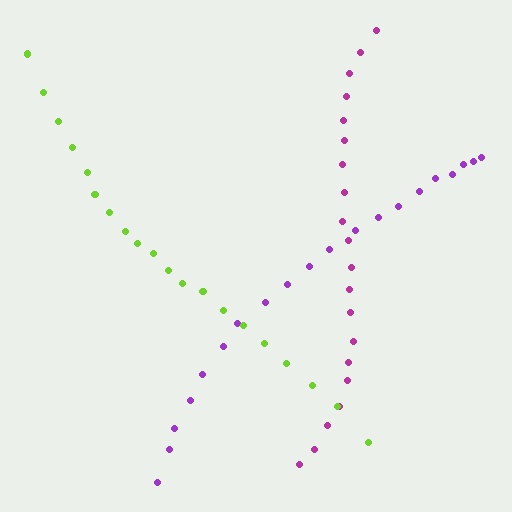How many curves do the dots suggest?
There are 3 distinct paths.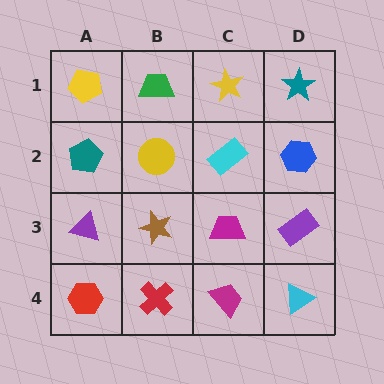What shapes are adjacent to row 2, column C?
A yellow star (row 1, column C), a magenta trapezoid (row 3, column C), a yellow circle (row 2, column B), a blue hexagon (row 2, column D).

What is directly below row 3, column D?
A cyan triangle.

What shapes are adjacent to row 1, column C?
A cyan rectangle (row 2, column C), a green trapezoid (row 1, column B), a teal star (row 1, column D).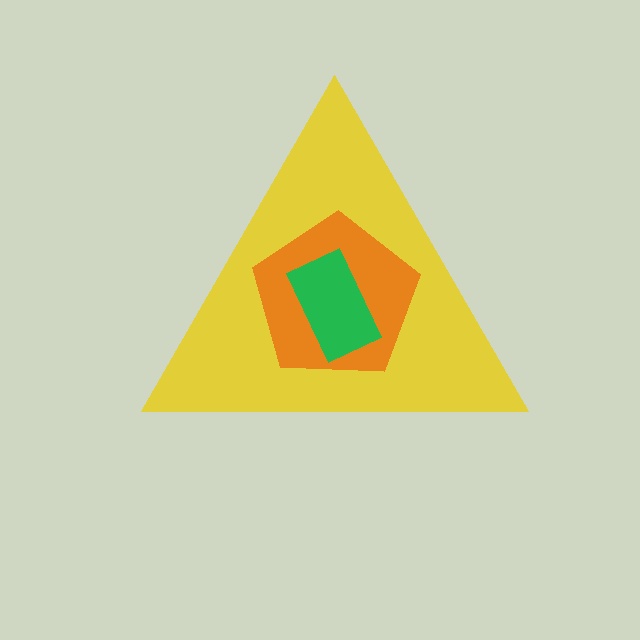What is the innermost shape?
The green rectangle.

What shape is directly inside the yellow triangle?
The orange pentagon.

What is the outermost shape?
The yellow triangle.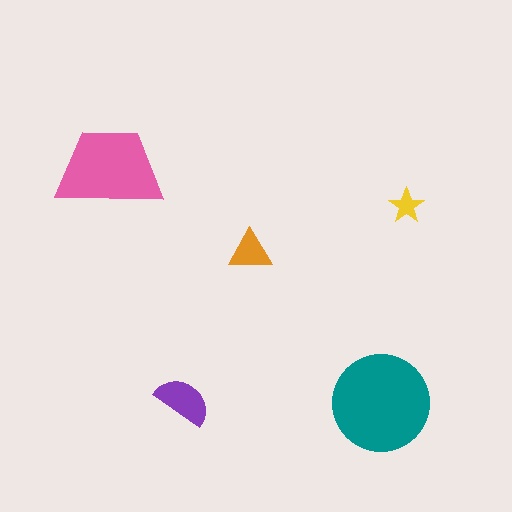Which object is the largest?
The teal circle.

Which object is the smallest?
The yellow star.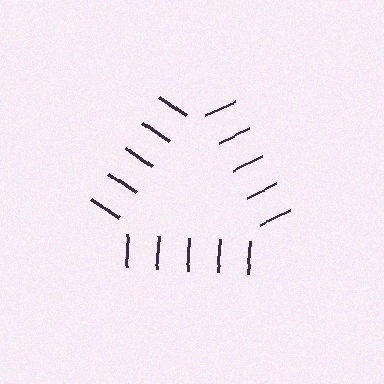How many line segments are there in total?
15 — 5 along each of the 3 edges.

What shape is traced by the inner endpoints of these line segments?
An illusory triangle — the line segments terminate on its edges but no continuous stroke is drawn.